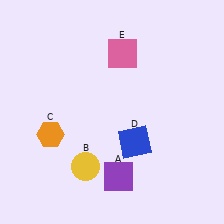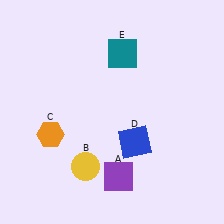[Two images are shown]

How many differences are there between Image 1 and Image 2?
There is 1 difference between the two images.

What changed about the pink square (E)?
In Image 1, E is pink. In Image 2, it changed to teal.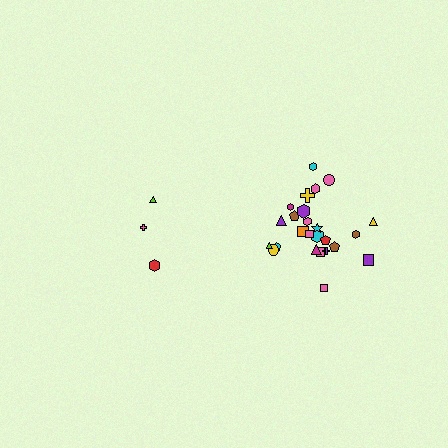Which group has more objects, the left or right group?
The right group.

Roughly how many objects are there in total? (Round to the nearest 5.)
Roughly 30 objects in total.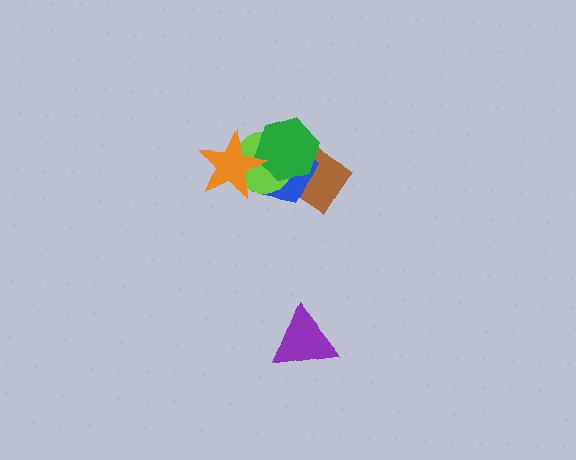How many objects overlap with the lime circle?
4 objects overlap with the lime circle.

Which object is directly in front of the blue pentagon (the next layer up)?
The lime circle is directly in front of the blue pentagon.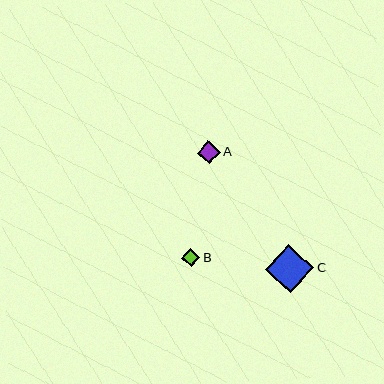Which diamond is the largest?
Diamond C is the largest with a size of approximately 48 pixels.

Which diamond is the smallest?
Diamond B is the smallest with a size of approximately 18 pixels.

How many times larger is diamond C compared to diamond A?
Diamond C is approximately 2.1 times the size of diamond A.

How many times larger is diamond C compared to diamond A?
Diamond C is approximately 2.1 times the size of diamond A.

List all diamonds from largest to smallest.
From largest to smallest: C, A, B.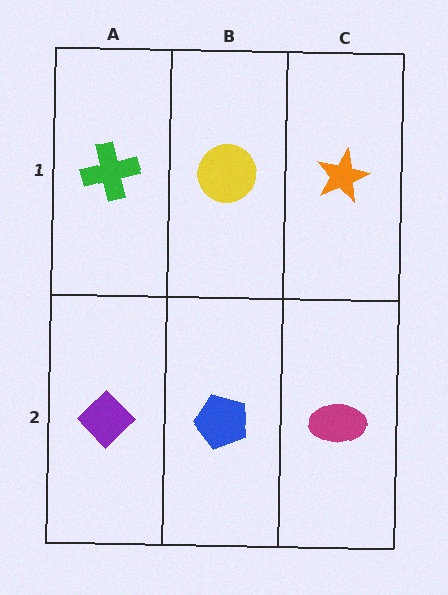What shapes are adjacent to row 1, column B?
A blue pentagon (row 2, column B), a green cross (row 1, column A), an orange star (row 1, column C).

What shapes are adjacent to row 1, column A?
A purple diamond (row 2, column A), a yellow circle (row 1, column B).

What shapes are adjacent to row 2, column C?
An orange star (row 1, column C), a blue pentagon (row 2, column B).